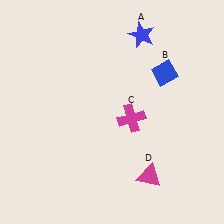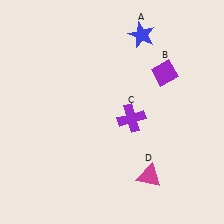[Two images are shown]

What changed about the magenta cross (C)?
In Image 1, C is magenta. In Image 2, it changed to purple.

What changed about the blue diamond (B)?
In Image 1, B is blue. In Image 2, it changed to purple.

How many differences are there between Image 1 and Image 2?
There are 2 differences between the two images.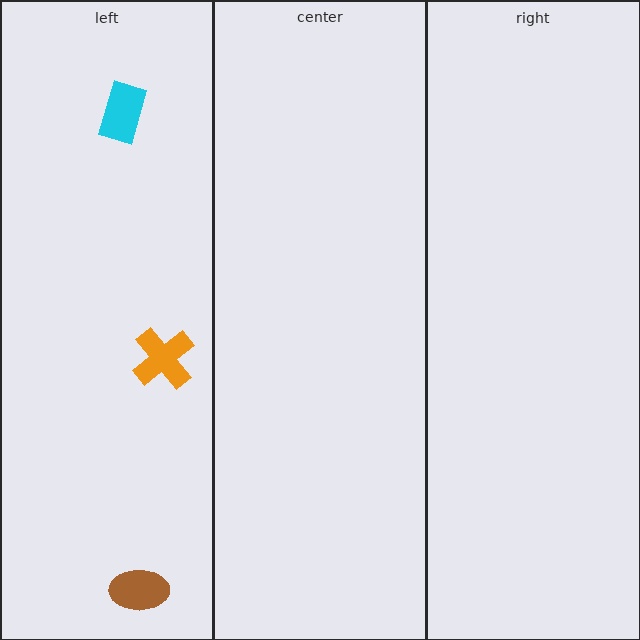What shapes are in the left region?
The orange cross, the brown ellipse, the cyan rectangle.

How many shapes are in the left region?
3.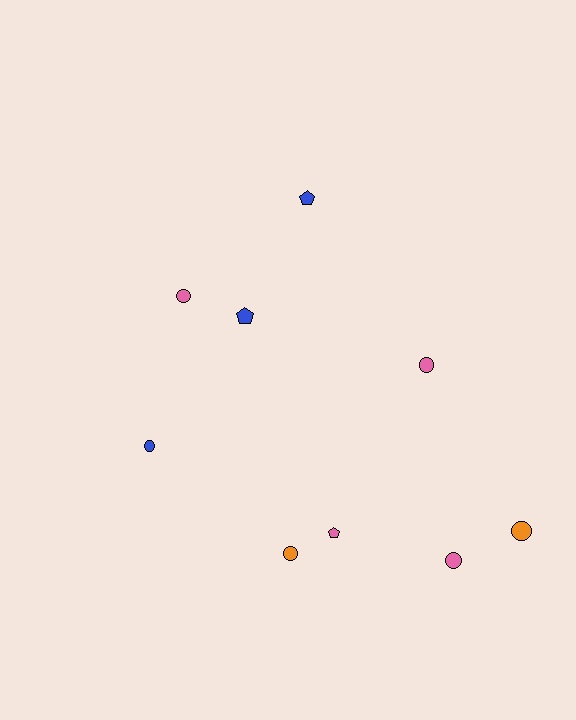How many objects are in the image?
There are 9 objects.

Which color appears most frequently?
Pink, with 4 objects.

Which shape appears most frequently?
Circle, with 6 objects.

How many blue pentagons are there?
There are 2 blue pentagons.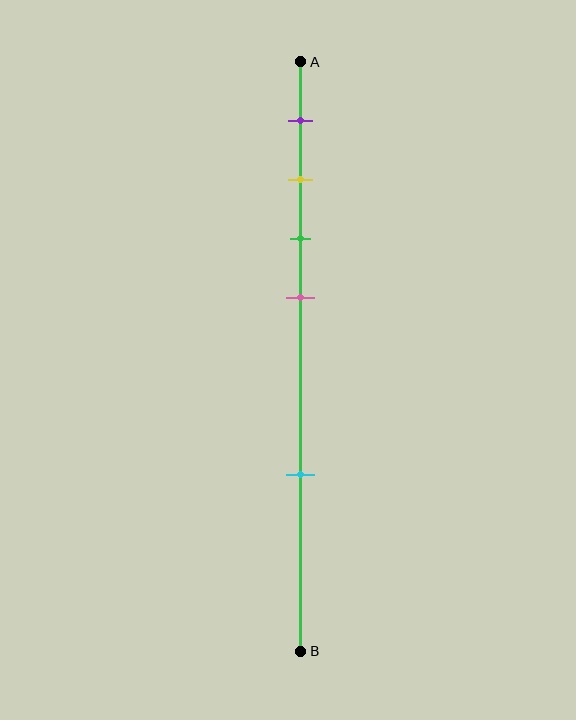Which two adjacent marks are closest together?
The yellow and green marks are the closest adjacent pair.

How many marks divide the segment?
There are 5 marks dividing the segment.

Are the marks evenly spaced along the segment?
No, the marks are not evenly spaced.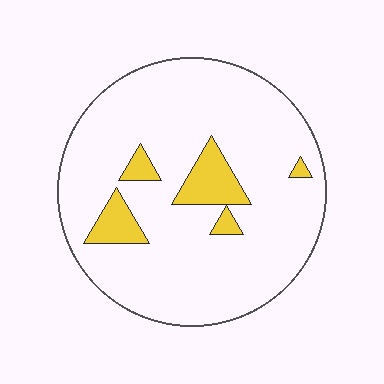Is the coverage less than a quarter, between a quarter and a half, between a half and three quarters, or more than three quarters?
Less than a quarter.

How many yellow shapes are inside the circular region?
5.